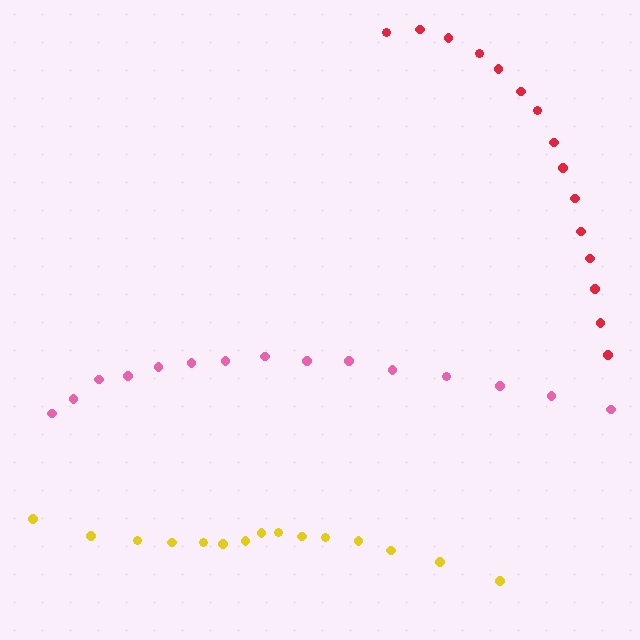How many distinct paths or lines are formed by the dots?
There are 3 distinct paths.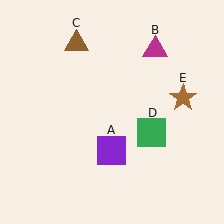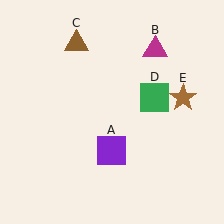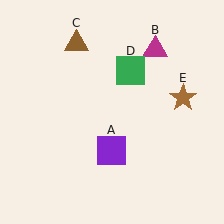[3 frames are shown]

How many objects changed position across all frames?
1 object changed position: green square (object D).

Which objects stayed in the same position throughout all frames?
Purple square (object A) and magenta triangle (object B) and brown triangle (object C) and brown star (object E) remained stationary.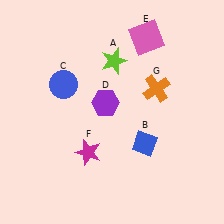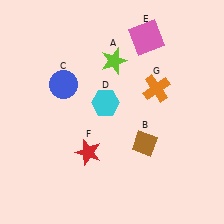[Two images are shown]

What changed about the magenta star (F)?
In Image 1, F is magenta. In Image 2, it changed to red.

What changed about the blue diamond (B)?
In Image 1, B is blue. In Image 2, it changed to brown.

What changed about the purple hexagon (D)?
In Image 1, D is purple. In Image 2, it changed to cyan.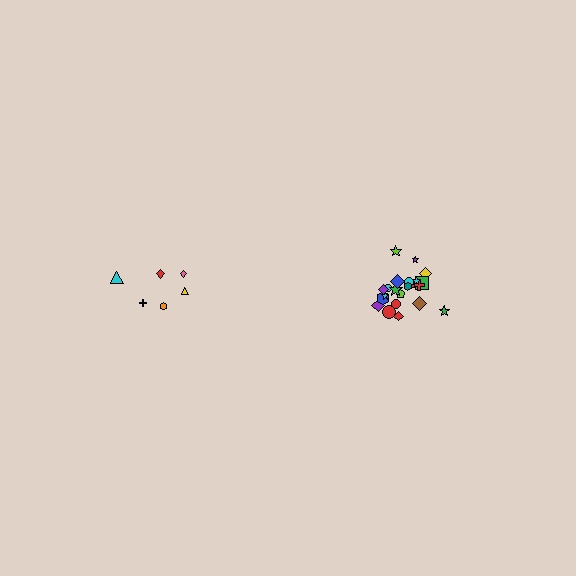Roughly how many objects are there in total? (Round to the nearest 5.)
Roughly 30 objects in total.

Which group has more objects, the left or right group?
The right group.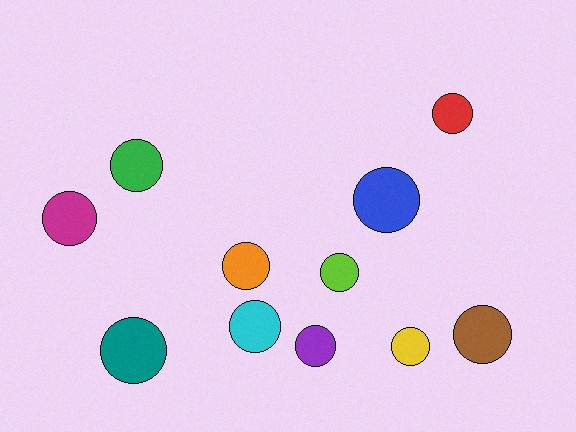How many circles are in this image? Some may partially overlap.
There are 11 circles.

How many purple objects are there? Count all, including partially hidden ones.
There is 1 purple object.